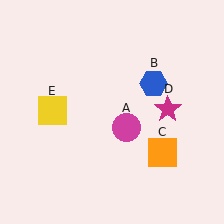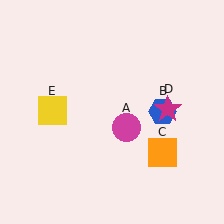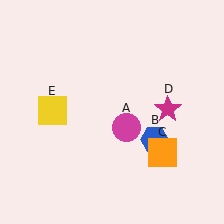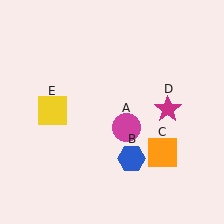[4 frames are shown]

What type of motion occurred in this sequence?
The blue hexagon (object B) rotated clockwise around the center of the scene.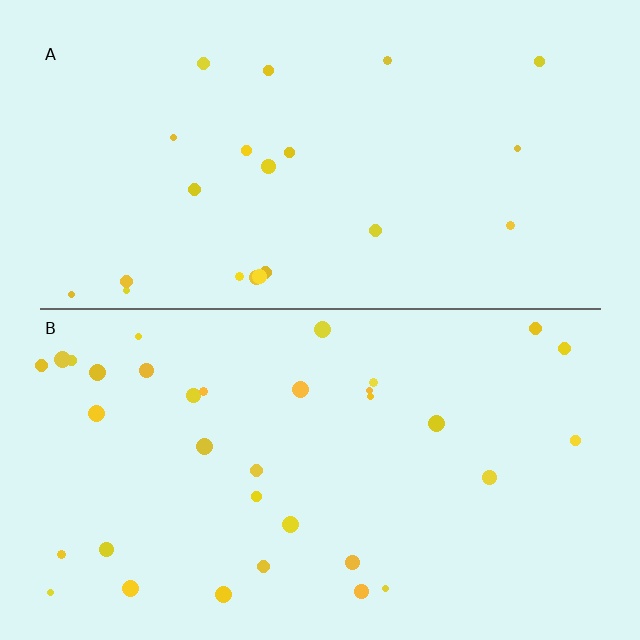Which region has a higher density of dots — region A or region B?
B (the bottom).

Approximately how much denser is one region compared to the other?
Approximately 1.6× — region B over region A.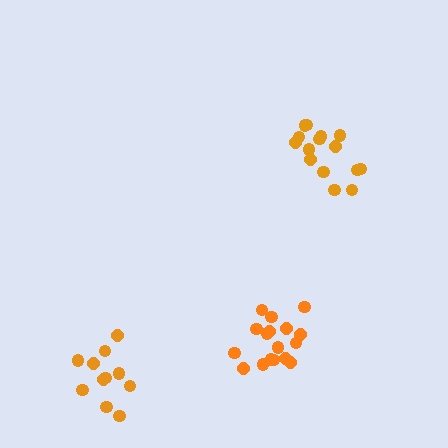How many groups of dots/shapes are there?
There are 3 groups.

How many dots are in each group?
Group 1: 17 dots, Group 2: 11 dots, Group 3: 15 dots (43 total).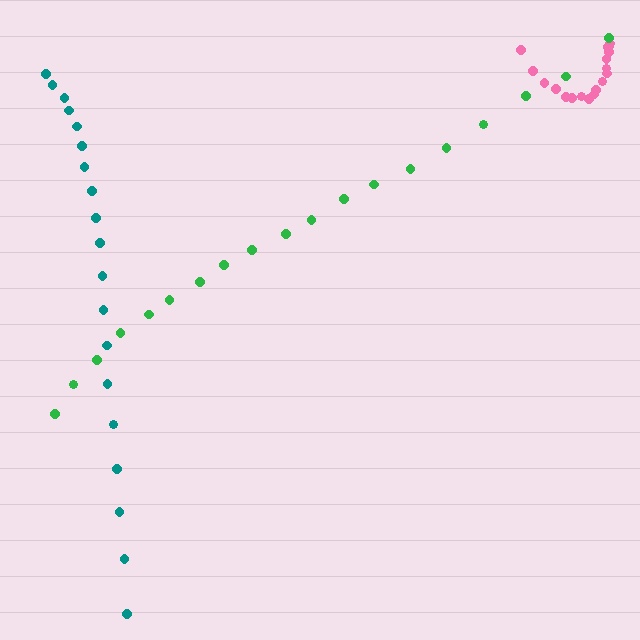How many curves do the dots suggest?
There are 3 distinct paths.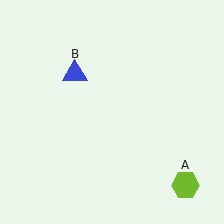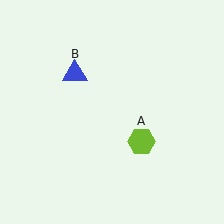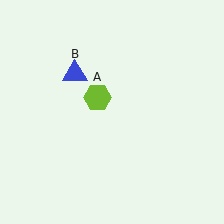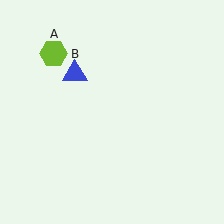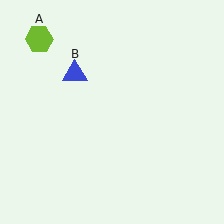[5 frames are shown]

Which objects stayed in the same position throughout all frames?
Blue triangle (object B) remained stationary.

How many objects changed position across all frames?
1 object changed position: lime hexagon (object A).